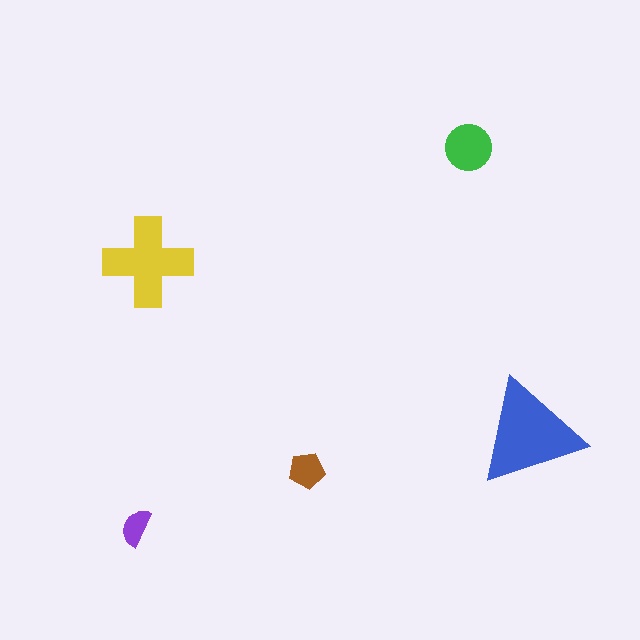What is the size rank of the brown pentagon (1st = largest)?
4th.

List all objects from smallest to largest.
The purple semicircle, the brown pentagon, the green circle, the yellow cross, the blue triangle.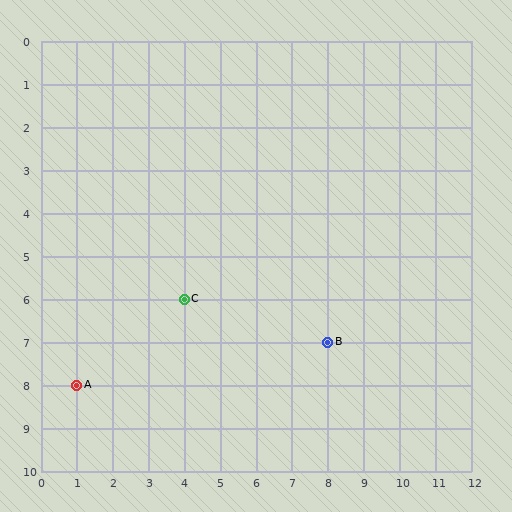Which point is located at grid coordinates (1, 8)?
Point A is at (1, 8).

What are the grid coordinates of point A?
Point A is at grid coordinates (1, 8).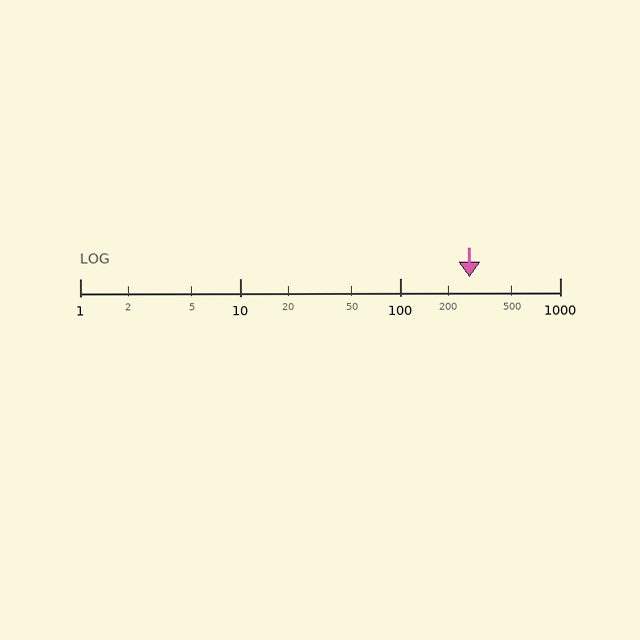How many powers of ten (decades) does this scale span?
The scale spans 3 decades, from 1 to 1000.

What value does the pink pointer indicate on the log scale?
The pointer indicates approximately 270.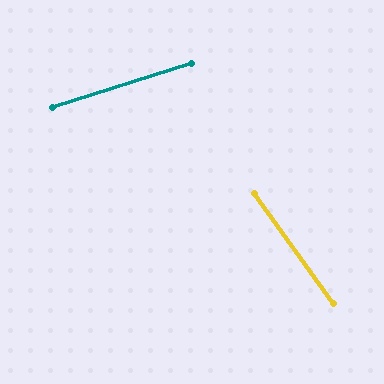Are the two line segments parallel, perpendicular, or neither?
Neither parallel nor perpendicular — they differ by about 72°.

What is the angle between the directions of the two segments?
Approximately 72 degrees.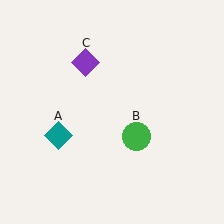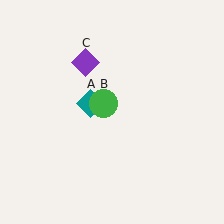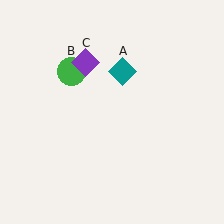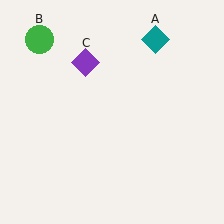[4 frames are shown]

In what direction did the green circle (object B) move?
The green circle (object B) moved up and to the left.